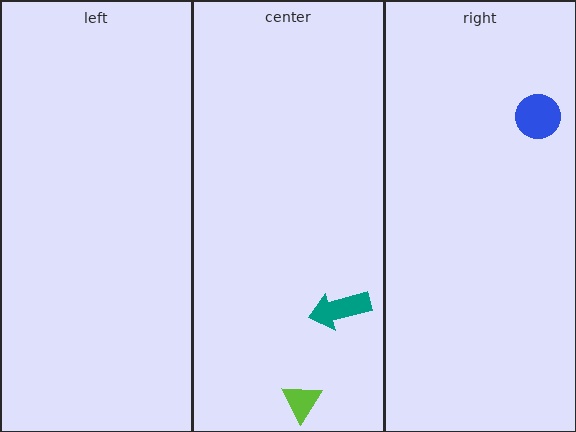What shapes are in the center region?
The lime triangle, the teal arrow.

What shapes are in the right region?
The blue circle.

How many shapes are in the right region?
1.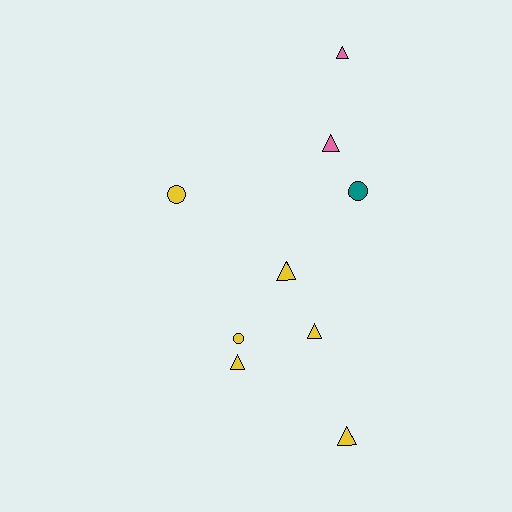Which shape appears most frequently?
Triangle, with 6 objects.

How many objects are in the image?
There are 9 objects.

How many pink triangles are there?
There are 2 pink triangles.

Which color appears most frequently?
Yellow, with 6 objects.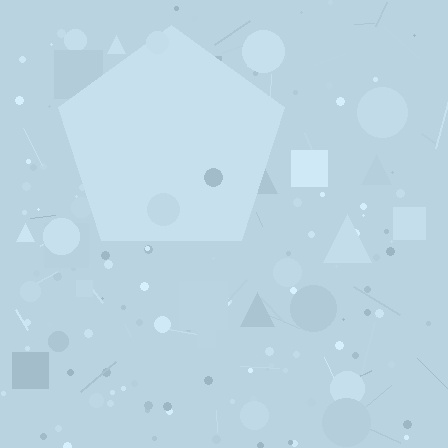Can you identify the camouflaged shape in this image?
The camouflaged shape is a pentagon.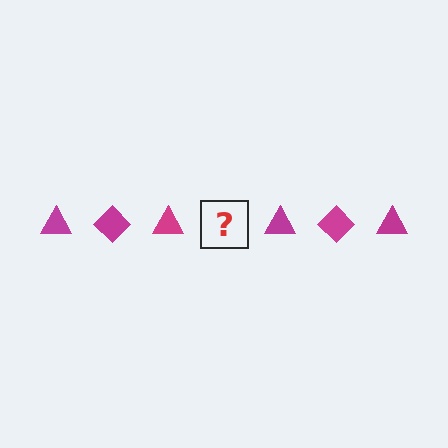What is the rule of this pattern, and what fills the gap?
The rule is that the pattern cycles through triangle, diamond shapes in magenta. The gap should be filled with a magenta diamond.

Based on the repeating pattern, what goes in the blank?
The blank should be a magenta diamond.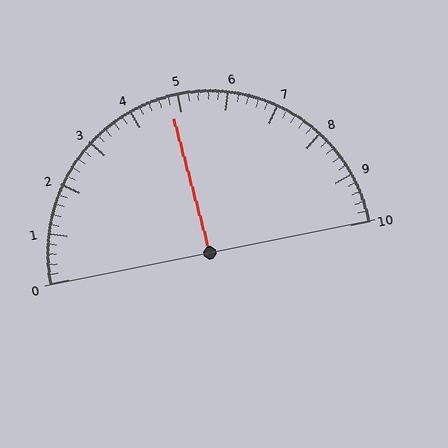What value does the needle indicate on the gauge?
The needle indicates approximately 4.8.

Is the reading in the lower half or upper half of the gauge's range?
The reading is in the lower half of the range (0 to 10).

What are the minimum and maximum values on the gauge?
The gauge ranges from 0 to 10.